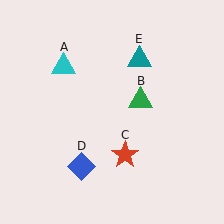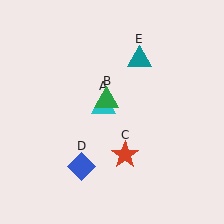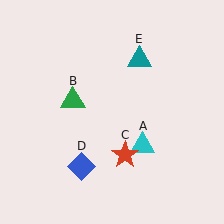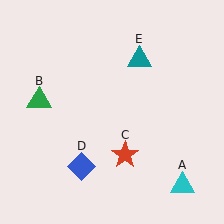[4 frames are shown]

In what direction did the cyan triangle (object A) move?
The cyan triangle (object A) moved down and to the right.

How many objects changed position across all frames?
2 objects changed position: cyan triangle (object A), green triangle (object B).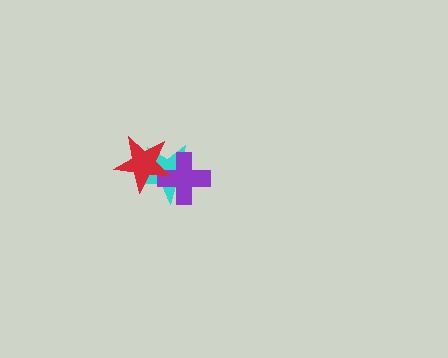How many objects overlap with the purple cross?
2 objects overlap with the purple cross.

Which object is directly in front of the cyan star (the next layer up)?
The purple cross is directly in front of the cyan star.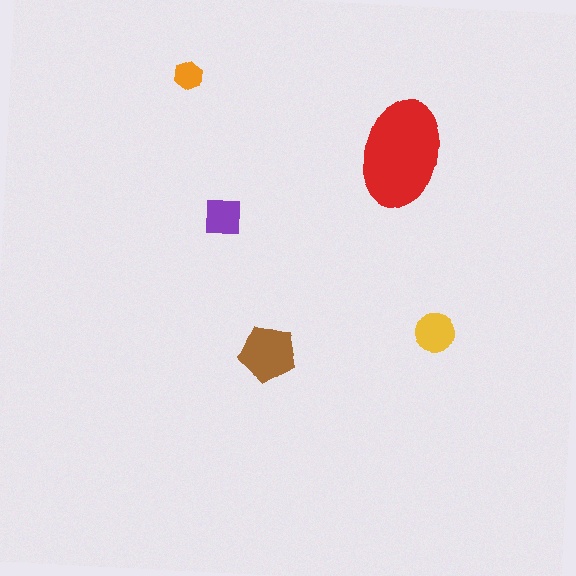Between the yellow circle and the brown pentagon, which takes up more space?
The brown pentagon.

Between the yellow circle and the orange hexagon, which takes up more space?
The yellow circle.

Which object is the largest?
The red ellipse.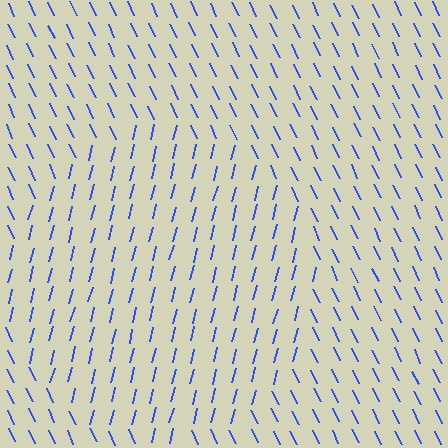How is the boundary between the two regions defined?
The boundary is defined purely by a change in line orientation (approximately 39 degrees difference). All lines are the same color and thickness.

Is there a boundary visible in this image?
Yes, there is a texture boundary formed by a change in line orientation.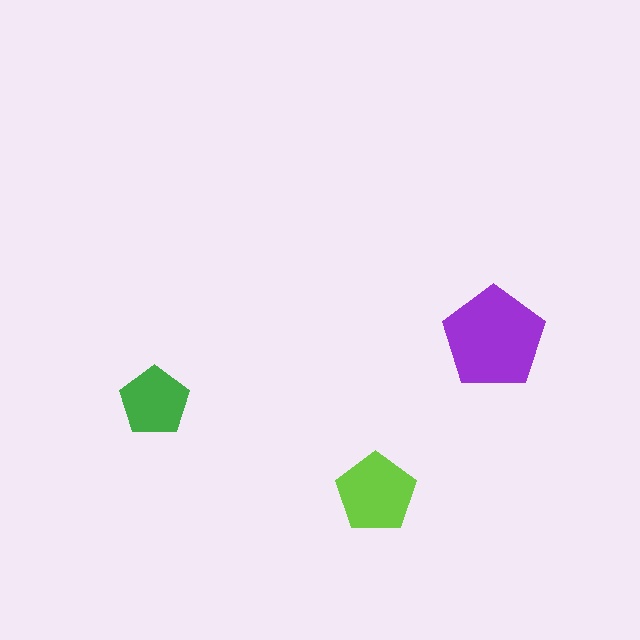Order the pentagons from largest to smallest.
the purple one, the lime one, the green one.